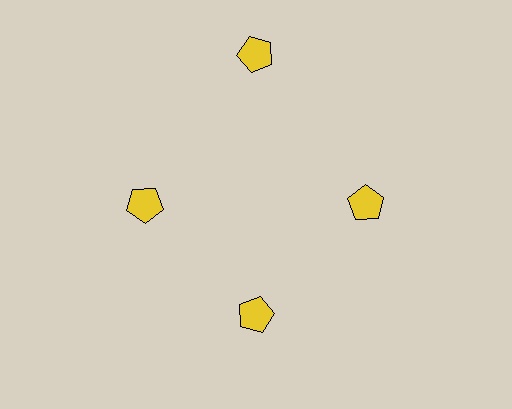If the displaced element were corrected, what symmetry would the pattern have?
It would have 4-fold rotational symmetry — the pattern would map onto itself every 90 degrees.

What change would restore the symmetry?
The symmetry would be restored by moving it inward, back onto the ring so that all 4 pentagons sit at equal angles and equal distance from the center.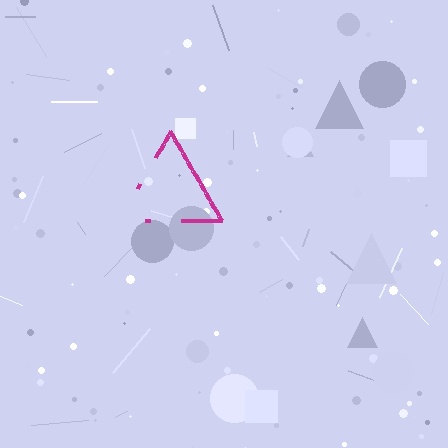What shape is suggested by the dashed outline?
The dashed outline suggests a triangle.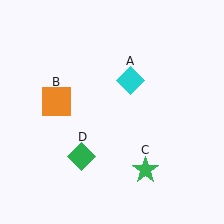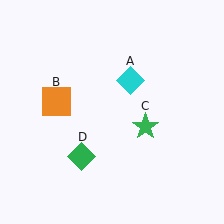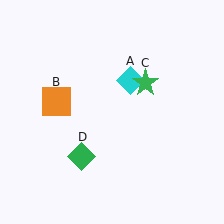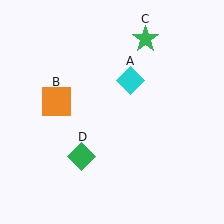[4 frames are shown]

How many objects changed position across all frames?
1 object changed position: green star (object C).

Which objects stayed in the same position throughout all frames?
Cyan diamond (object A) and orange square (object B) and green diamond (object D) remained stationary.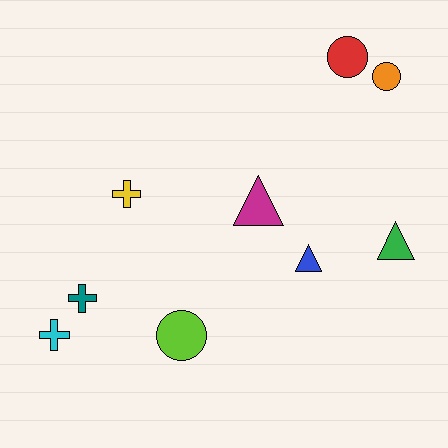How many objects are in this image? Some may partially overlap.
There are 9 objects.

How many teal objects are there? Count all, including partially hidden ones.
There is 1 teal object.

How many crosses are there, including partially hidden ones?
There are 3 crosses.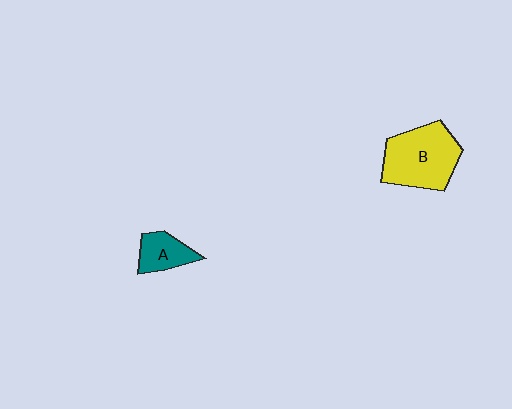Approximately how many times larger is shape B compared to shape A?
Approximately 2.3 times.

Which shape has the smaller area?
Shape A (teal).